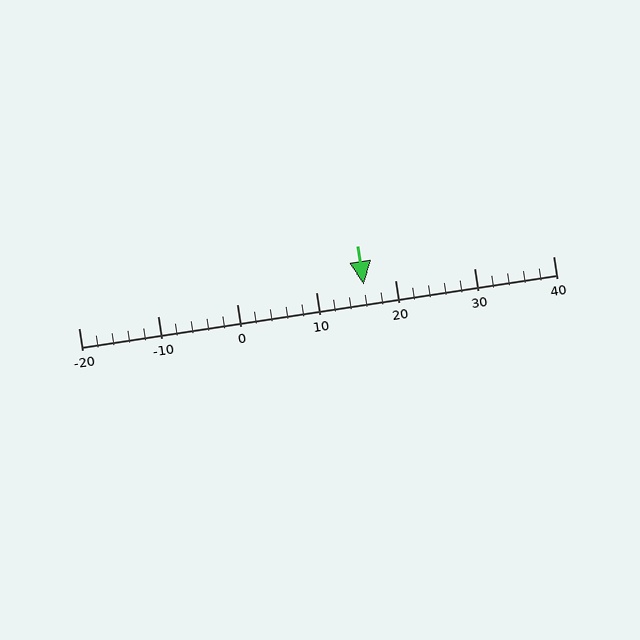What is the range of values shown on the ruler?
The ruler shows values from -20 to 40.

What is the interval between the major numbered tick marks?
The major tick marks are spaced 10 units apart.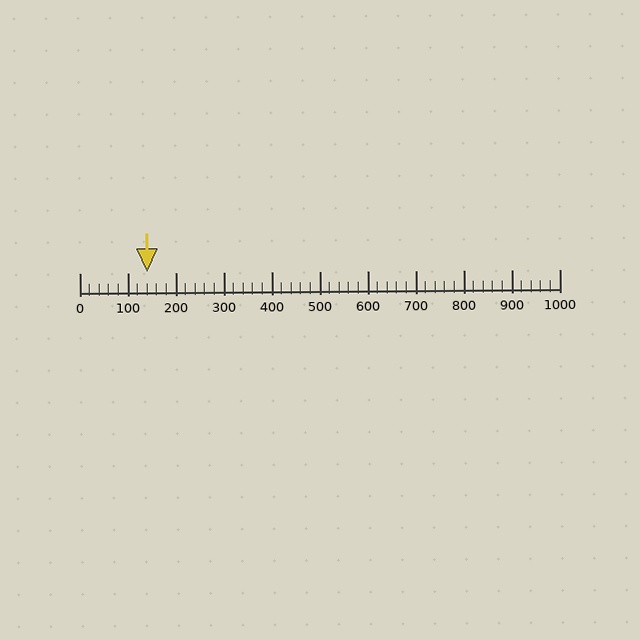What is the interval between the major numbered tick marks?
The major tick marks are spaced 100 units apart.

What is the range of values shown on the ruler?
The ruler shows values from 0 to 1000.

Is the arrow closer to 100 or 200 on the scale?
The arrow is closer to 100.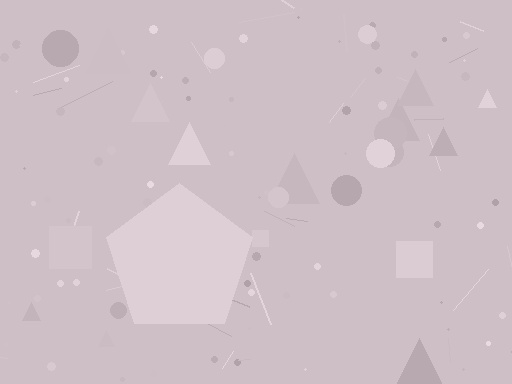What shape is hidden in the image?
A pentagon is hidden in the image.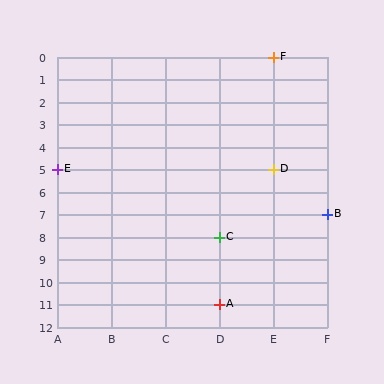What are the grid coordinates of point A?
Point A is at grid coordinates (D, 11).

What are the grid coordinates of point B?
Point B is at grid coordinates (F, 7).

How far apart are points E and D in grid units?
Points E and D are 4 columns apart.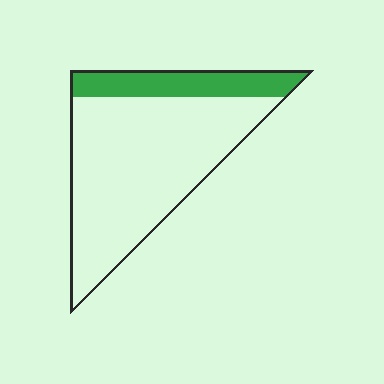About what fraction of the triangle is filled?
About one fifth (1/5).